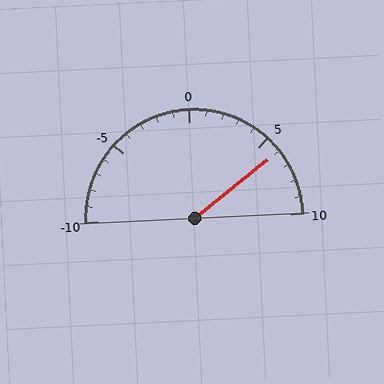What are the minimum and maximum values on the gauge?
The gauge ranges from -10 to 10.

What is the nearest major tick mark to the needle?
The nearest major tick mark is 5.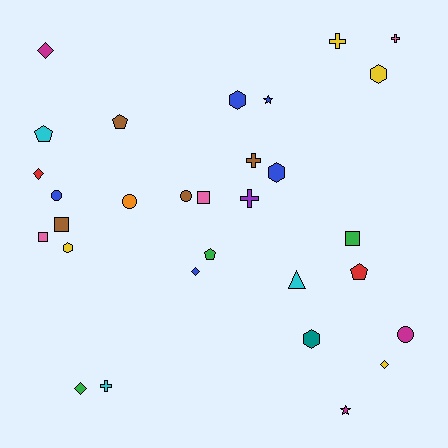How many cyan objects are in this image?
There are 3 cyan objects.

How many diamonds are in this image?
There are 5 diamonds.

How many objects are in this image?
There are 30 objects.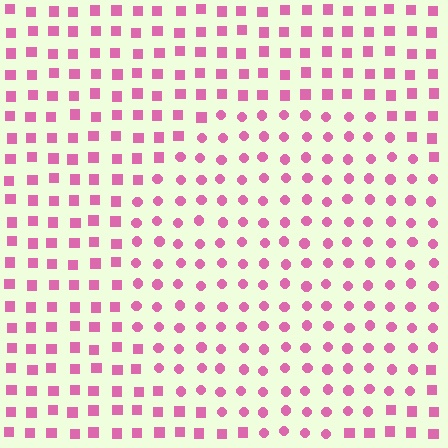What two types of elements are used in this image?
The image uses circles inside the circle region and squares outside it.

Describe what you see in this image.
The image is filled with small pink elements arranged in a uniform grid. A circle-shaped region contains circles, while the surrounding area contains squares. The boundary is defined purely by the change in element shape.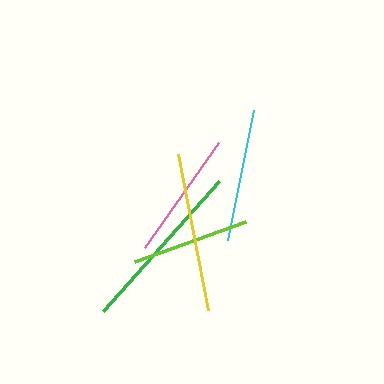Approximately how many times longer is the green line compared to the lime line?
The green line is approximately 1.5 times the length of the lime line.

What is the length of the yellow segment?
The yellow segment is approximately 159 pixels long.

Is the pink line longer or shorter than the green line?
The green line is longer than the pink line.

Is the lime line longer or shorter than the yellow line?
The yellow line is longer than the lime line.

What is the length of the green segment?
The green segment is approximately 175 pixels long.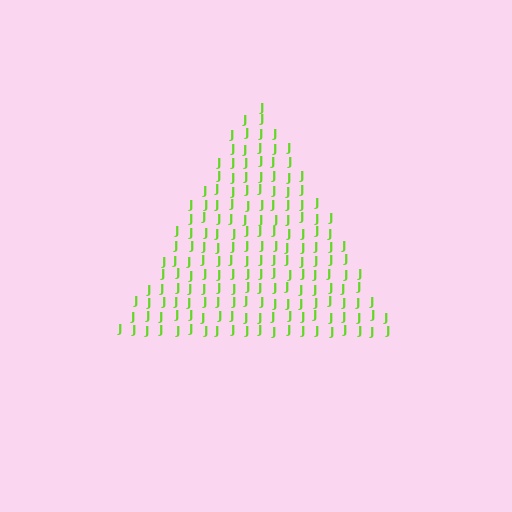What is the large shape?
The large shape is a triangle.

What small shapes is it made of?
It is made of small letter J's.